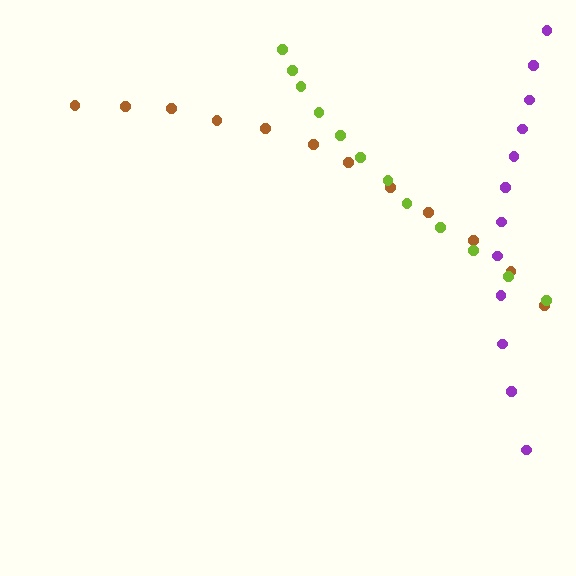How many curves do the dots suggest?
There are 3 distinct paths.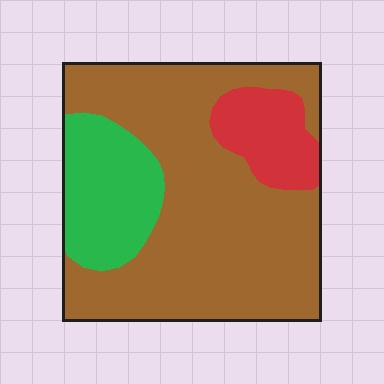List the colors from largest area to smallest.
From largest to smallest: brown, green, red.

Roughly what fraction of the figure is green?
Green takes up about one fifth (1/5) of the figure.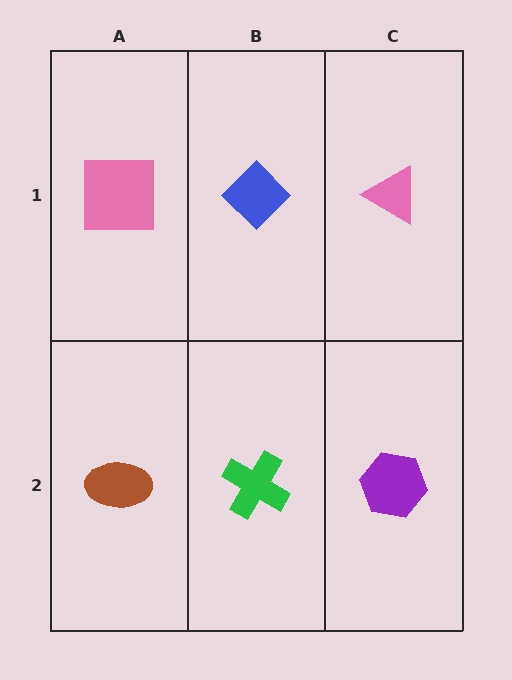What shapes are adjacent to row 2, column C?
A pink triangle (row 1, column C), a green cross (row 2, column B).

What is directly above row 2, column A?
A pink square.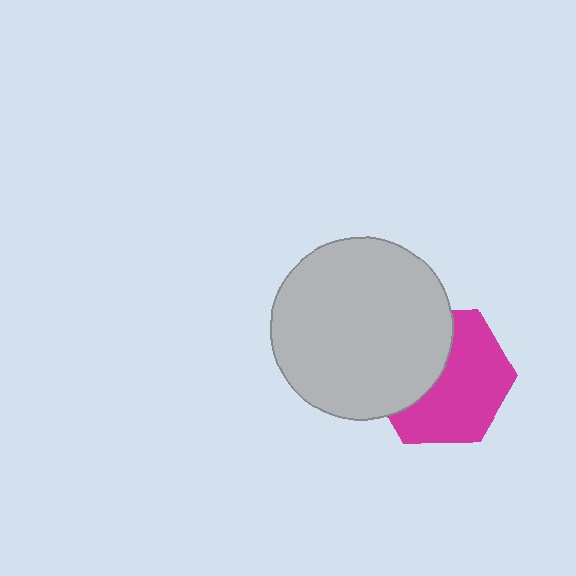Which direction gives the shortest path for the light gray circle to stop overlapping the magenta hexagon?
Moving left gives the shortest separation.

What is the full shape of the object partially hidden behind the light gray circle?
The partially hidden object is a magenta hexagon.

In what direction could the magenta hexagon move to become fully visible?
The magenta hexagon could move right. That would shift it out from behind the light gray circle entirely.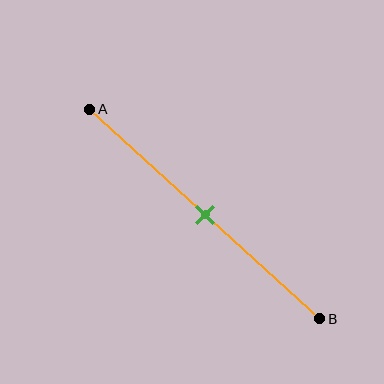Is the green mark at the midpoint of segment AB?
Yes, the mark is approximately at the midpoint.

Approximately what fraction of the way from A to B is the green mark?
The green mark is approximately 50% of the way from A to B.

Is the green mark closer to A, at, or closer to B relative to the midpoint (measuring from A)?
The green mark is approximately at the midpoint of segment AB.